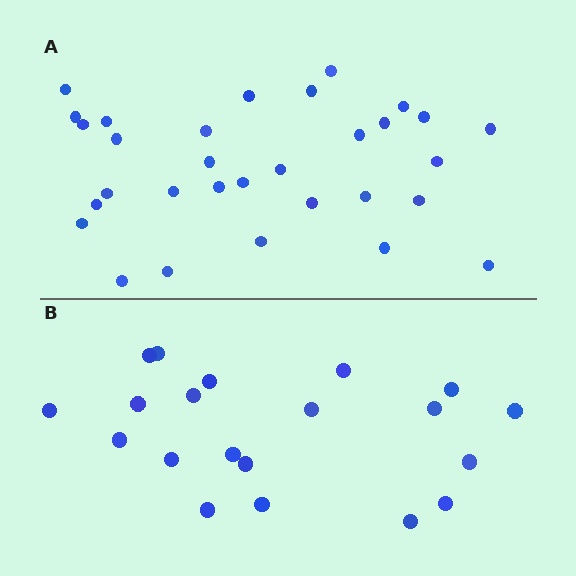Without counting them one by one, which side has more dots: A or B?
Region A (the top region) has more dots.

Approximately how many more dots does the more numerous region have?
Region A has roughly 12 or so more dots than region B.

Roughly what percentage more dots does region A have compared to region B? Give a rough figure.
About 55% more.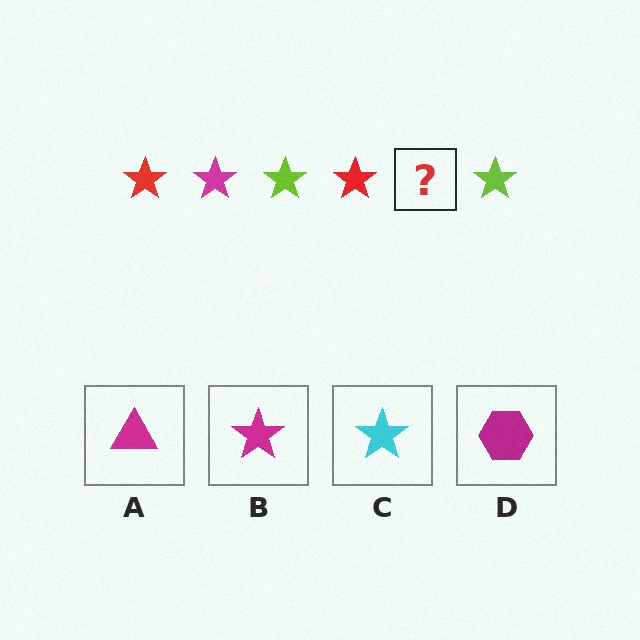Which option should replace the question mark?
Option B.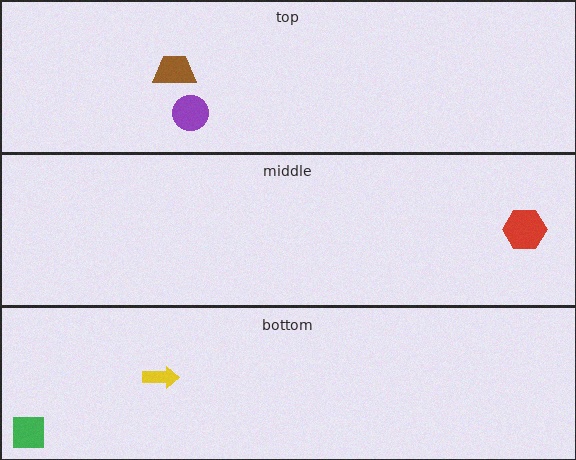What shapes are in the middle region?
The red hexagon.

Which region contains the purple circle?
The top region.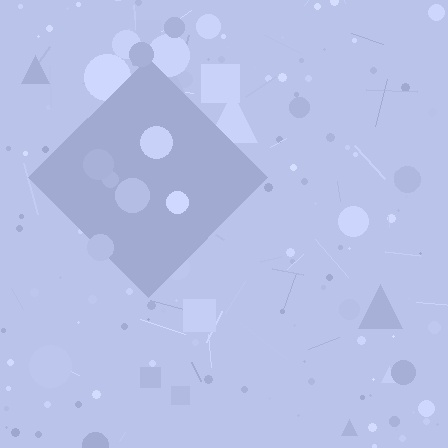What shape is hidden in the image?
A diamond is hidden in the image.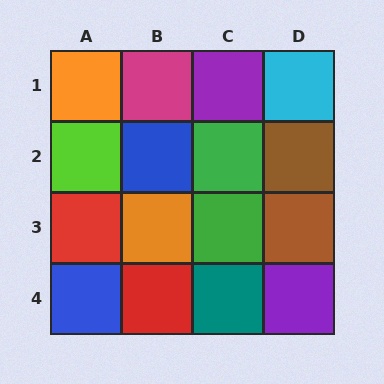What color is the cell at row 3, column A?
Red.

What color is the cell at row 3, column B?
Orange.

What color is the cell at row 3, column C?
Green.